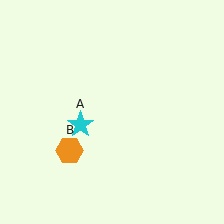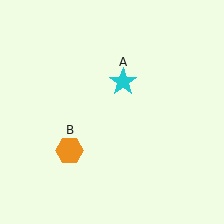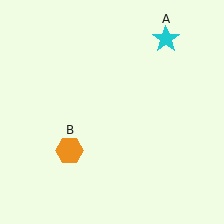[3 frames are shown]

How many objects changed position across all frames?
1 object changed position: cyan star (object A).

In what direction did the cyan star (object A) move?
The cyan star (object A) moved up and to the right.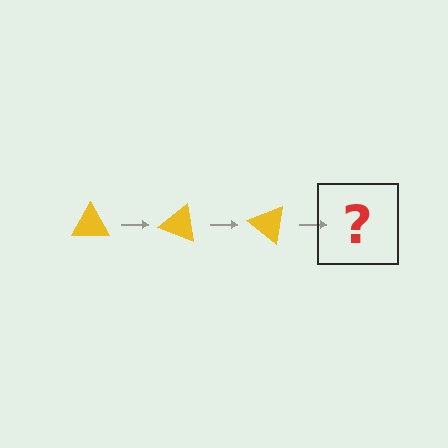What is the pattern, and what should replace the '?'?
The pattern is that the triangle rotates 20 degrees each step. The '?' should be a yellow triangle rotated 60 degrees.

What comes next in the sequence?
The next element should be a yellow triangle rotated 60 degrees.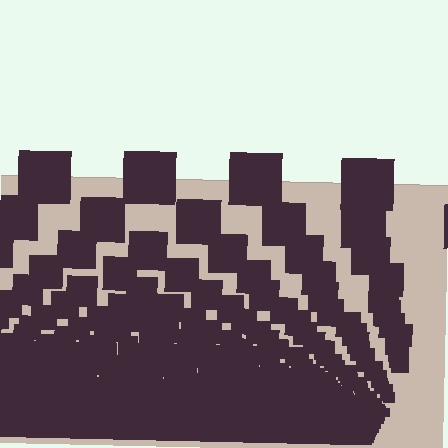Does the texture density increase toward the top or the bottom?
Density increases toward the bottom.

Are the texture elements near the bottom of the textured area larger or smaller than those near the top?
Smaller. The gradient is inverted — elements near the bottom are smaller and denser.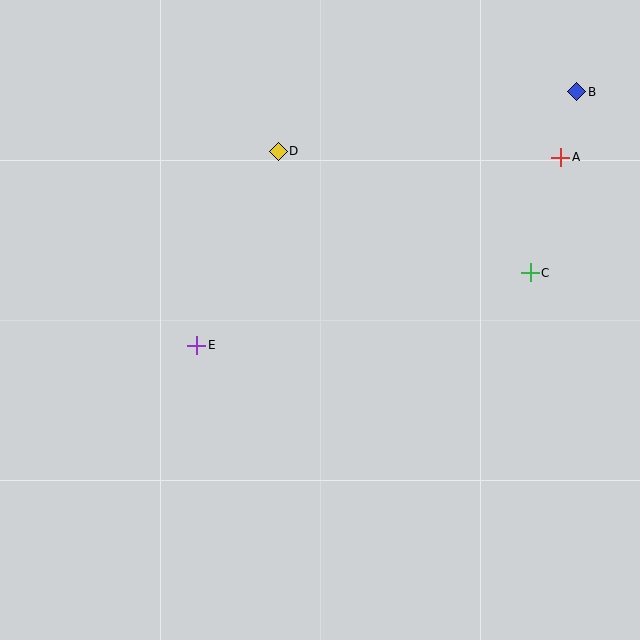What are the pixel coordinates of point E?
Point E is at (197, 345).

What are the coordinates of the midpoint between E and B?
The midpoint between E and B is at (387, 218).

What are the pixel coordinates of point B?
Point B is at (577, 92).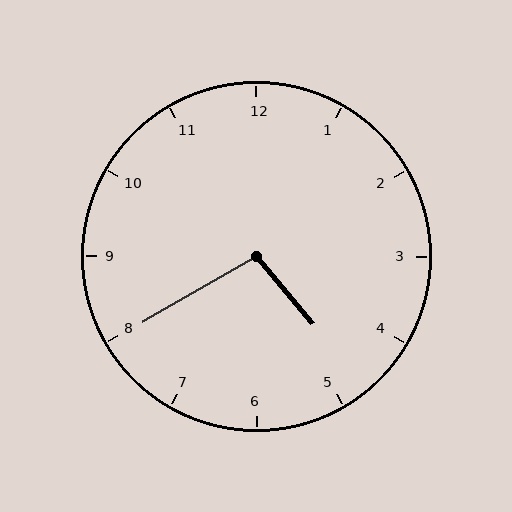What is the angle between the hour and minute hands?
Approximately 100 degrees.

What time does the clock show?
4:40.